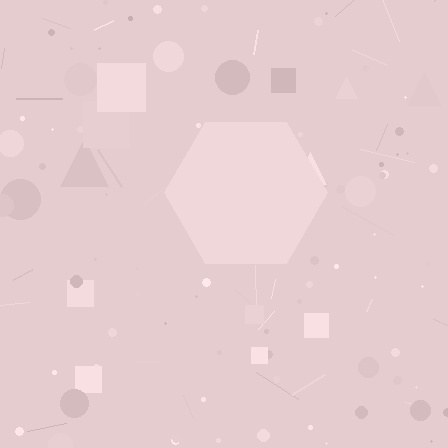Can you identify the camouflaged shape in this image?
The camouflaged shape is a hexagon.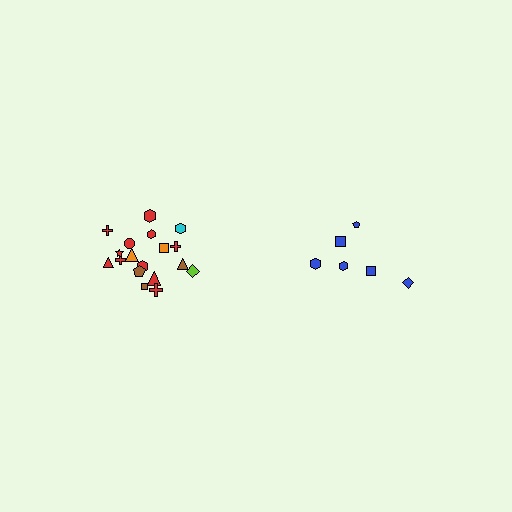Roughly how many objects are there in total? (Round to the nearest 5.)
Roughly 25 objects in total.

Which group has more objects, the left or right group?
The left group.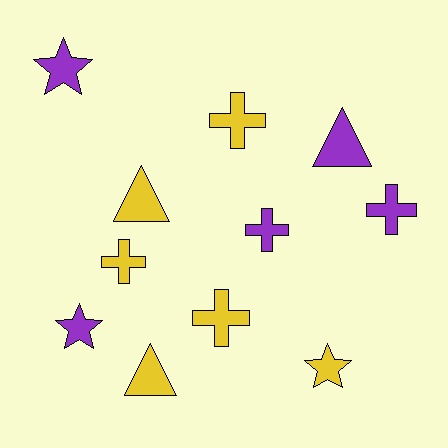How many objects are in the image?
There are 11 objects.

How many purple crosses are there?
There are 2 purple crosses.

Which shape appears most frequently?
Cross, with 5 objects.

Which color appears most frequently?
Yellow, with 6 objects.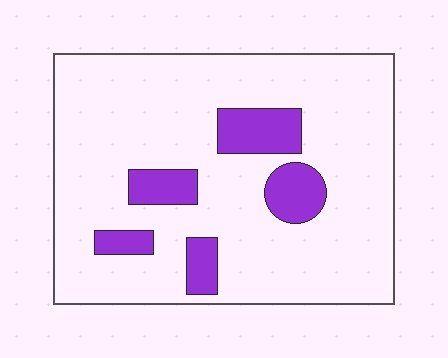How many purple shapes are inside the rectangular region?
5.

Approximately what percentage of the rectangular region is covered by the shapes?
Approximately 15%.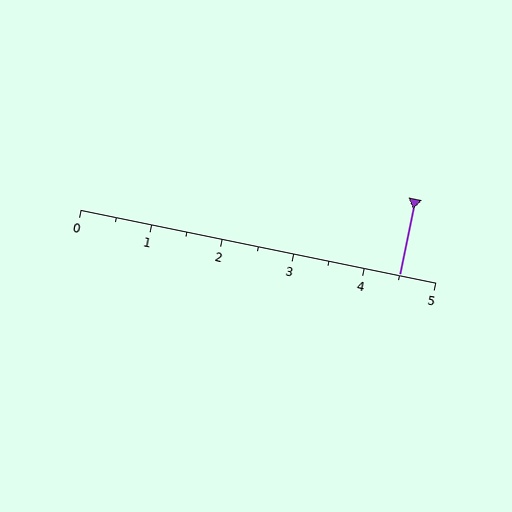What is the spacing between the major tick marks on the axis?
The major ticks are spaced 1 apart.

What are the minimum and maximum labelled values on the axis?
The axis runs from 0 to 5.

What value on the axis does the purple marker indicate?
The marker indicates approximately 4.5.